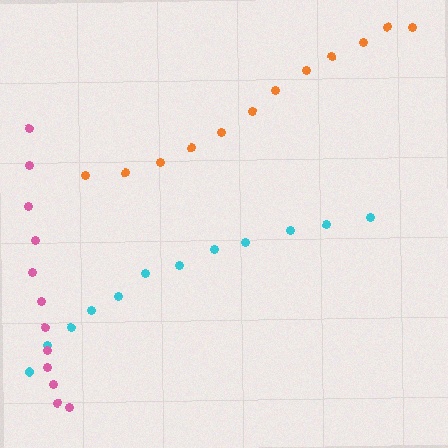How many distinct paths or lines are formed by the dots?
There are 3 distinct paths.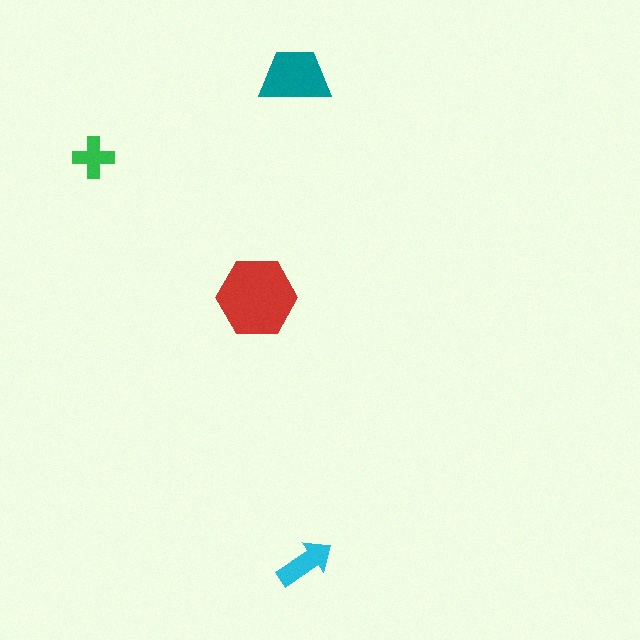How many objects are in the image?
There are 4 objects in the image.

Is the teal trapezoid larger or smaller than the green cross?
Larger.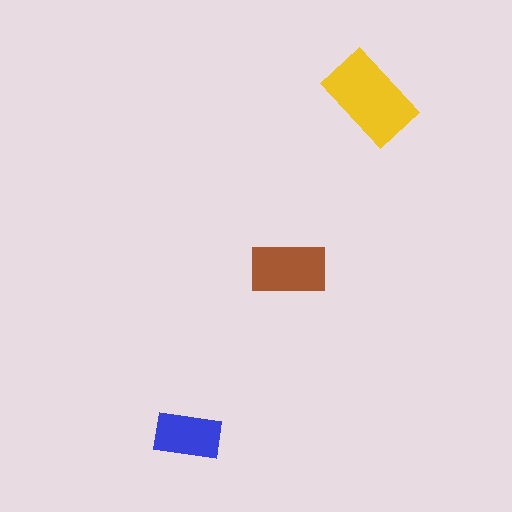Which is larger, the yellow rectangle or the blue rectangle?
The yellow one.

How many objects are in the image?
There are 3 objects in the image.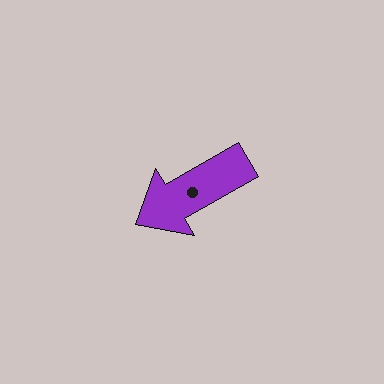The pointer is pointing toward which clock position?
Roughly 8 o'clock.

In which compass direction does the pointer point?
Southwest.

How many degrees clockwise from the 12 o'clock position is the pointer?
Approximately 240 degrees.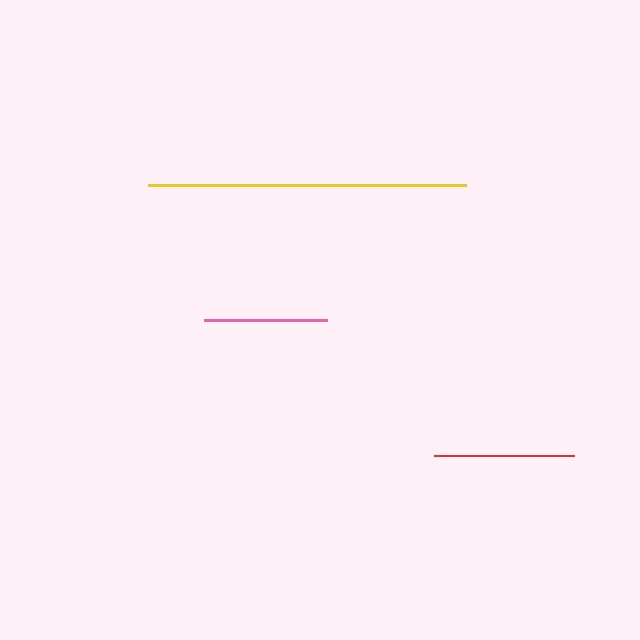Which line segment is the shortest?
The pink line is the shortest at approximately 123 pixels.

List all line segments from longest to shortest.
From longest to shortest: yellow, red, pink.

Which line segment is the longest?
The yellow line is the longest at approximately 318 pixels.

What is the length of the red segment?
The red segment is approximately 139 pixels long.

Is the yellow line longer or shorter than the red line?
The yellow line is longer than the red line.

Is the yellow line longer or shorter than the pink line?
The yellow line is longer than the pink line.